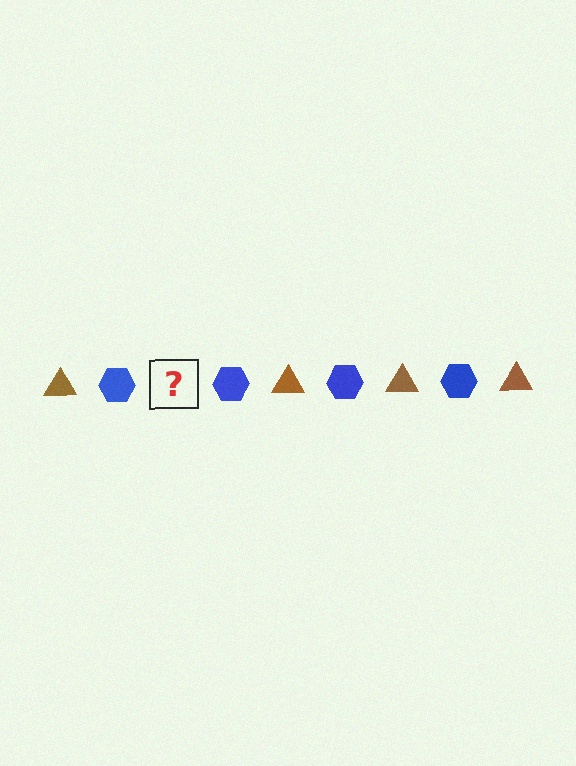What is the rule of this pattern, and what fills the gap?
The rule is that the pattern alternates between brown triangle and blue hexagon. The gap should be filled with a brown triangle.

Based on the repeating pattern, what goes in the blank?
The blank should be a brown triangle.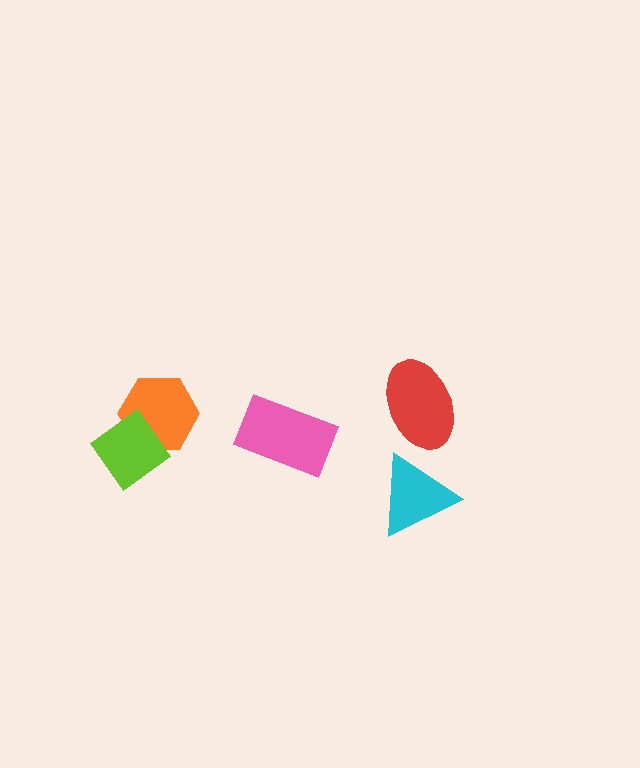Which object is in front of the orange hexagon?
The lime diamond is in front of the orange hexagon.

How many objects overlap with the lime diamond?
1 object overlaps with the lime diamond.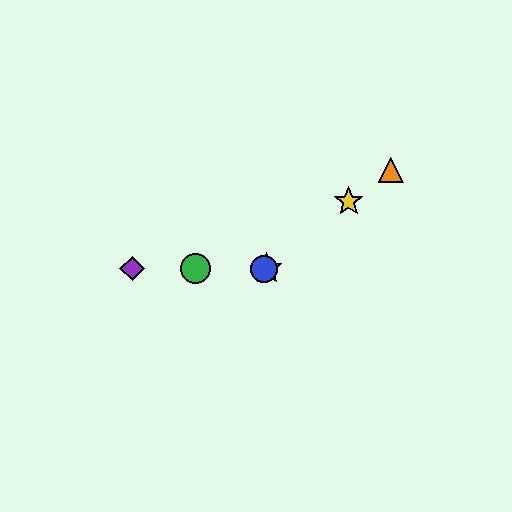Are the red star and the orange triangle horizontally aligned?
No, the red star is at y≈269 and the orange triangle is at y≈170.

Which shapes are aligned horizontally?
The red star, the blue circle, the green circle, the purple diamond are aligned horizontally.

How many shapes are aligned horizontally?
4 shapes (the red star, the blue circle, the green circle, the purple diamond) are aligned horizontally.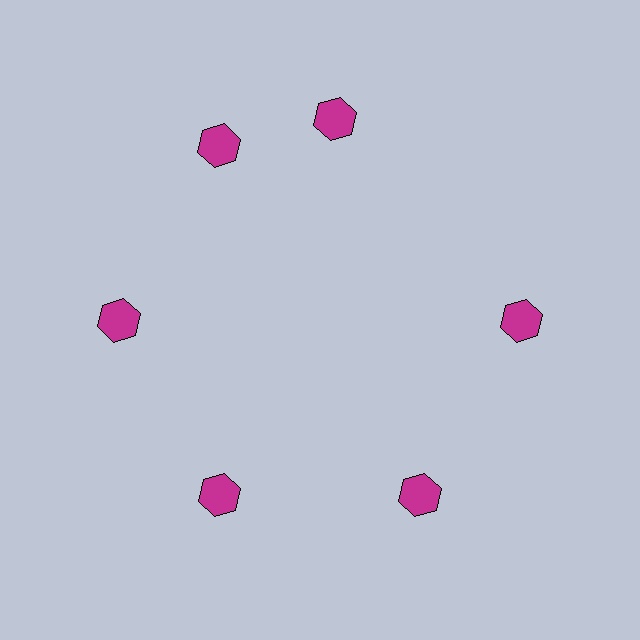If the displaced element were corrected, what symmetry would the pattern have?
It would have 6-fold rotational symmetry — the pattern would map onto itself every 60 degrees.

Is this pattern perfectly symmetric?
No. The 6 magenta hexagons are arranged in a ring, but one element near the 1 o'clock position is rotated out of alignment along the ring, breaking the 6-fold rotational symmetry.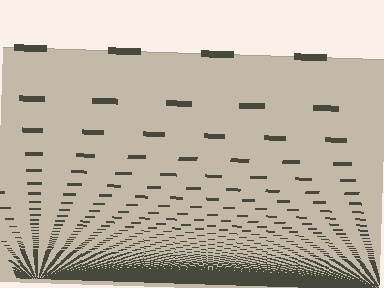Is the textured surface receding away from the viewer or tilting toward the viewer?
The surface appears to tilt toward the viewer. Texture elements get larger and sparser toward the top.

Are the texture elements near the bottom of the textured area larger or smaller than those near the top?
Smaller. The gradient is inverted — elements near the bottom are smaller and denser.